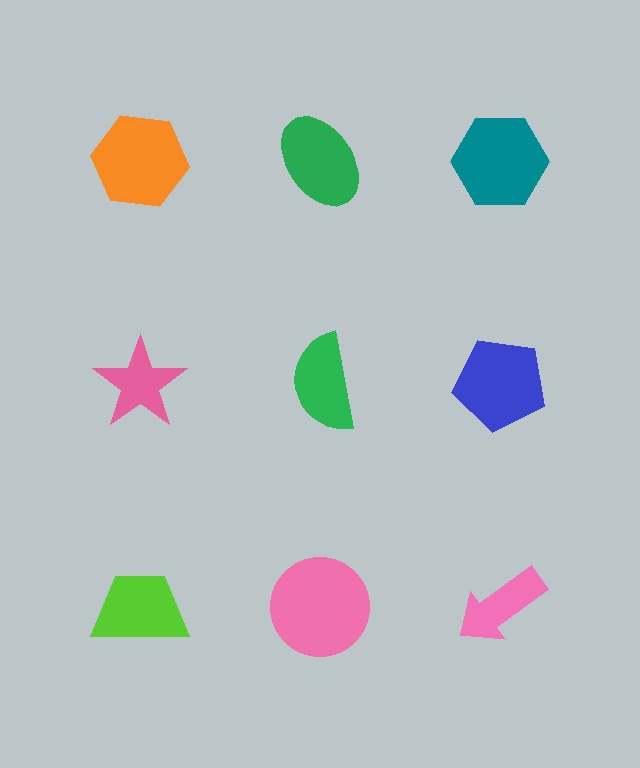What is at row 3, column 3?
A pink arrow.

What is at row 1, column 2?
A green ellipse.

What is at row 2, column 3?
A blue pentagon.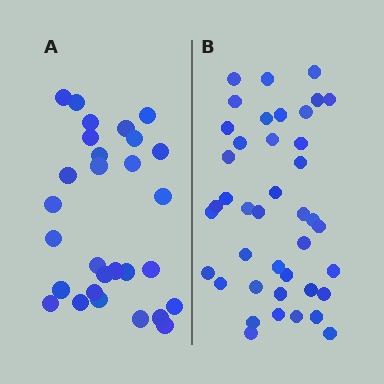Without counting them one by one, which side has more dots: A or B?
Region B (the right region) has more dots.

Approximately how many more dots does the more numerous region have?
Region B has roughly 12 or so more dots than region A.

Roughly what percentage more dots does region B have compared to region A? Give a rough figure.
About 40% more.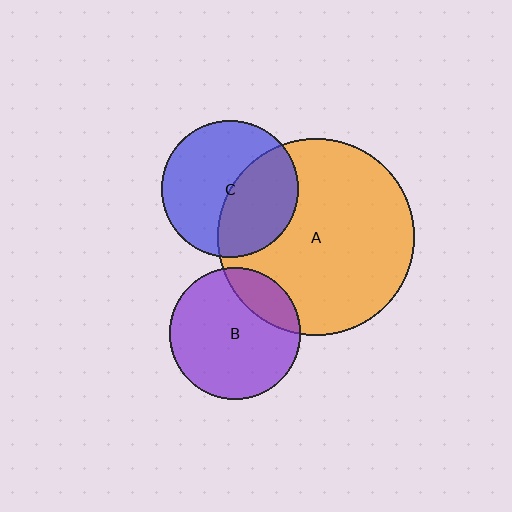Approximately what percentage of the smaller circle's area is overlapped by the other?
Approximately 45%.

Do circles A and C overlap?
Yes.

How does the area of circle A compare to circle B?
Approximately 2.2 times.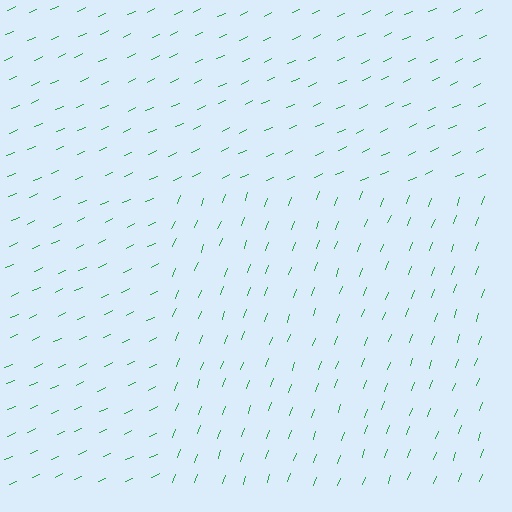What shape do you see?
I see a rectangle.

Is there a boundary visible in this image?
Yes, there is a texture boundary formed by a change in line orientation.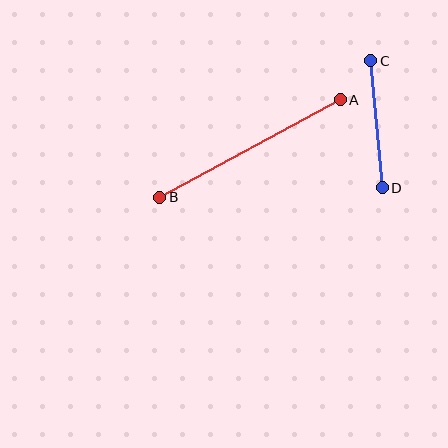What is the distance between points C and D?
The distance is approximately 127 pixels.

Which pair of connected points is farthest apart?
Points A and B are farthest apart.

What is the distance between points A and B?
The distance is approximately 206 pixels.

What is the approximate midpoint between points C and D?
The midpoint is at approximately (377, 124) pixels.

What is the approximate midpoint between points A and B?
The midpoint is at approximately (250, 149) pixels.